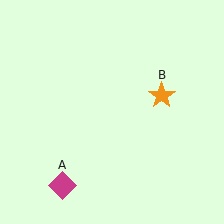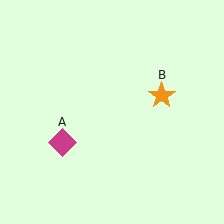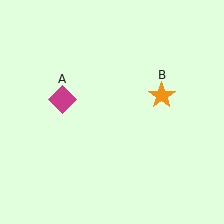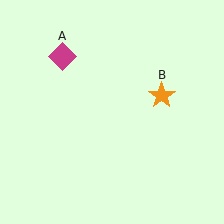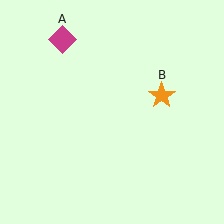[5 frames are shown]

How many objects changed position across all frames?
1 object changed position: magenta diamond (object A).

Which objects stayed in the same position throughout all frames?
Orange star (object B) remained stationary.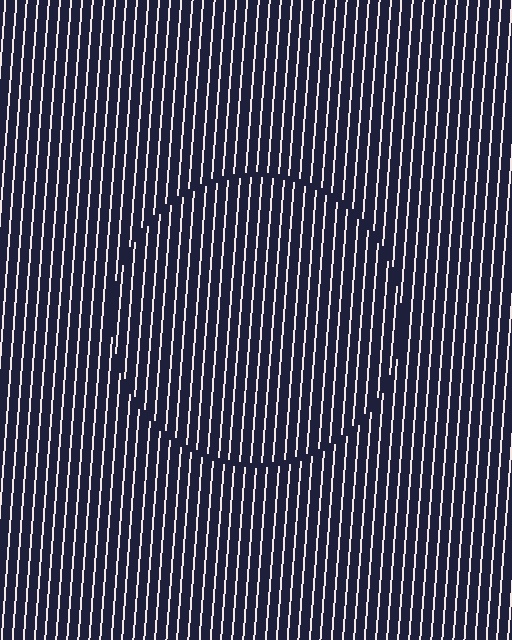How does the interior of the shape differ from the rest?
The interior of the shape contains the same grating, shifted by half a period — the contour is defined by the phase discontinuity where line-ends from the inner and outer gratings abut.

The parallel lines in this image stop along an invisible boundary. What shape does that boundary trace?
An illusory circle. The interior of the shape contains the same grating, shifted by half a period — the contour is defined by the phase discontinuity where line-ends from the inner and outer gratings abut.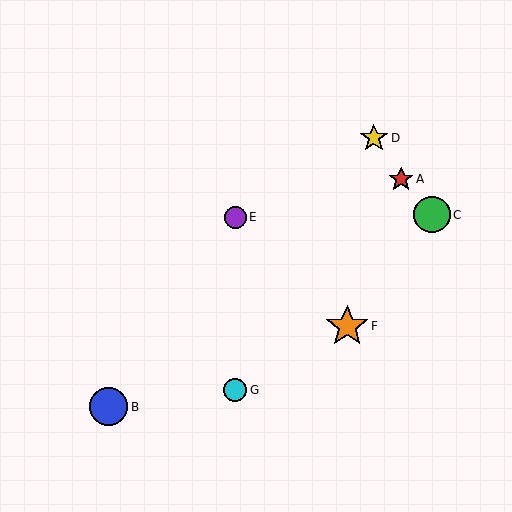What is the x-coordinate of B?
Object B is at x≈109.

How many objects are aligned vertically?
2 objects (E, G) are aligned vertically.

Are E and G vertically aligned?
Yes, both are at x≈235.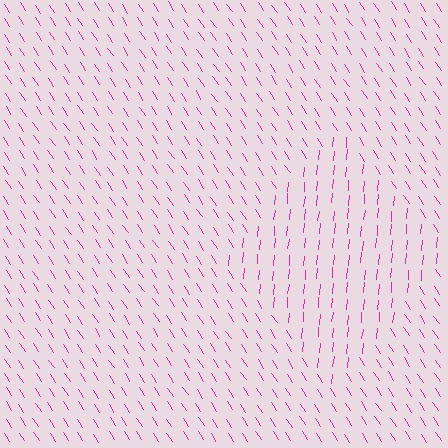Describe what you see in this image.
The image is filled with small magenta line segments. A diamond region in the image has lines oriented differently from the surrounding lines, creating a visible texture boundary.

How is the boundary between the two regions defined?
The boundary is defined purely by a change in line orientation (approximately 38 degrees difference). All lines are the same color and thickness.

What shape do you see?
I see a diamond.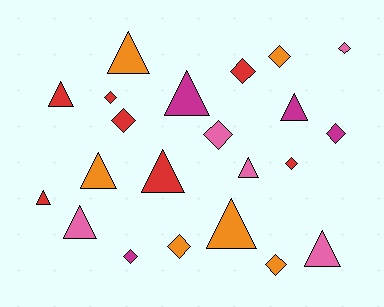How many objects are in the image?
There are 22 objects.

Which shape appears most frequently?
Diamond, with 11 objects.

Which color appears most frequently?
Red, with 7 objects.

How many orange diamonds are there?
There are 3 orange diamonds.